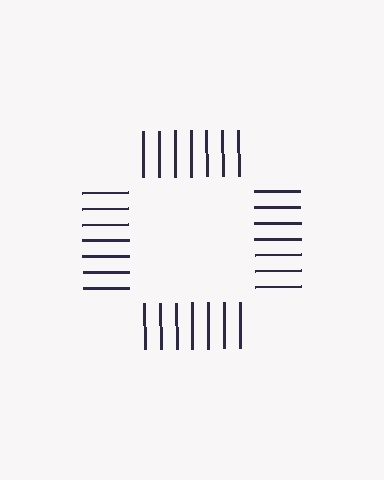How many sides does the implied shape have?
4 sides — the line-ends trace a square.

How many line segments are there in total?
28 — 7 along each of the 4 edges.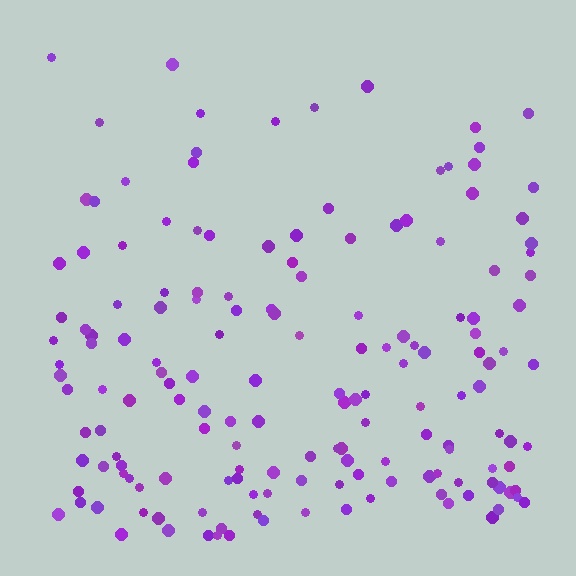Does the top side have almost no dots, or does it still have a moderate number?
Still a moderate number, just noticeably fewer than the bottom.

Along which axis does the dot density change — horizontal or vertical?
Vertical.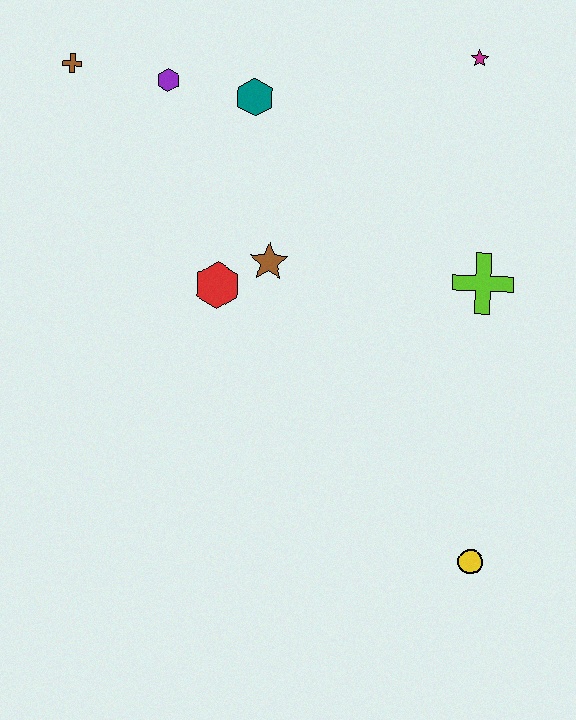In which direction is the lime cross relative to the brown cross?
The lime cross is to the right of the brown cross.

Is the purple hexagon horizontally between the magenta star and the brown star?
No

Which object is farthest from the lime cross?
The brown cross is farthest from the lime cross.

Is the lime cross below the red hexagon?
No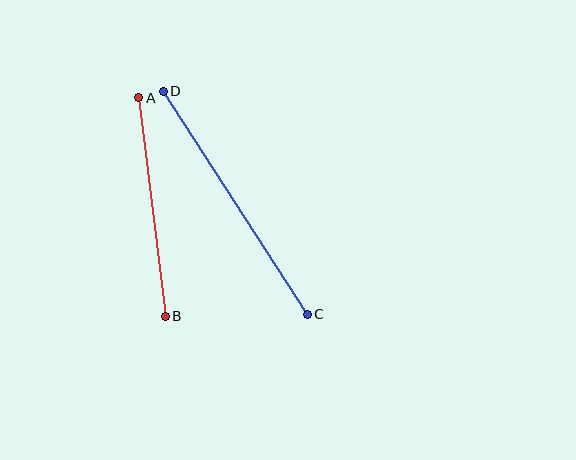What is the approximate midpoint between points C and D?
The midpoint is at approximately (235, 203) pixels.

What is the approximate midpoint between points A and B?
The midpoint is at approximately (152, 207) pixels.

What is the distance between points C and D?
The distance is approximately 266 pixels.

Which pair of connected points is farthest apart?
Points C and D are farthest apart.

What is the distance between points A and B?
The distance is approximately 220 pixels.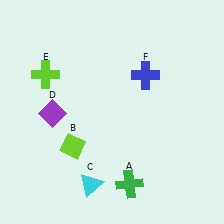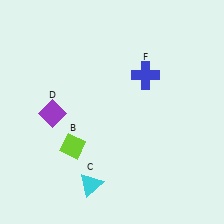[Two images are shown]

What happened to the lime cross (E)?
The lime cross (E) was removed in Image 2. It was in the top-left area of Image 1.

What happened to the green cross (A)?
The green cross (A) was removed in Image 2. It was in the bottom-right area of Image 1.